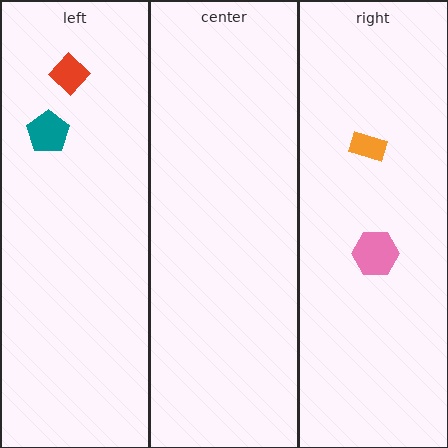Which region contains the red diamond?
The left region.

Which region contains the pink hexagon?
The right region.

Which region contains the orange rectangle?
The right region.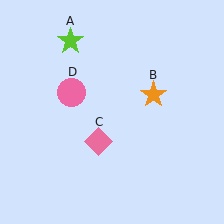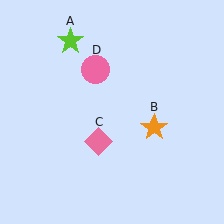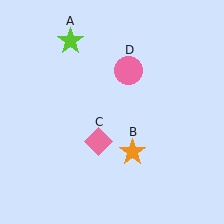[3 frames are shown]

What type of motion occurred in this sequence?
The orange star (object B), pink circle (object D) rotated clockwise around the center of the scene.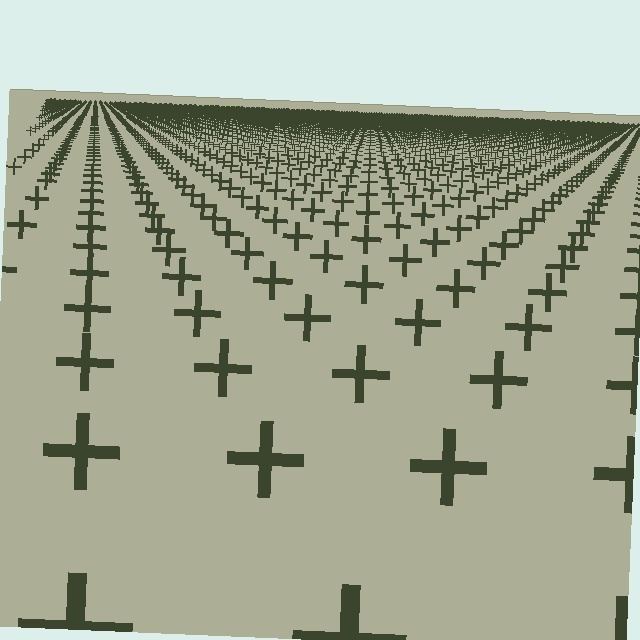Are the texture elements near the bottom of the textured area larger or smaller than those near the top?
Larger. Near the bottom, elements are closer to the viewer and appear at a bigger on-screen size.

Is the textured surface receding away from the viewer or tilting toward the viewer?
The surface is receding away from the viewer. Texture elements get smaller and denser toward the top.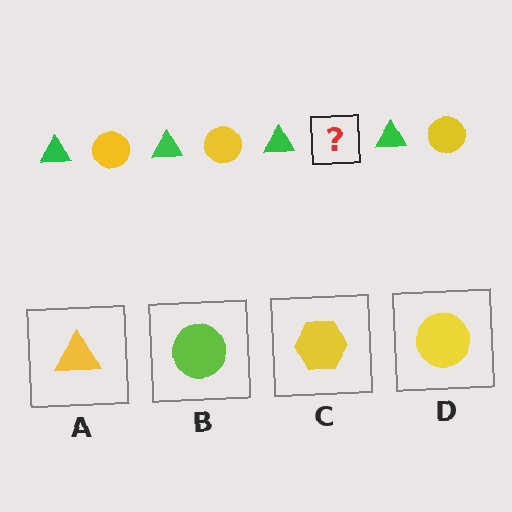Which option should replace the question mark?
Option D.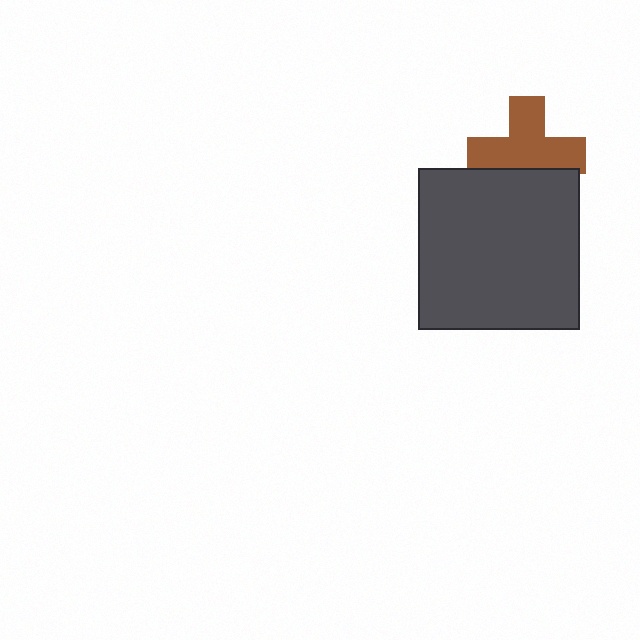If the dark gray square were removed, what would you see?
You would see the complete brown cross.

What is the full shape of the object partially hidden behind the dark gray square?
The partially hidden object is a brown cross.